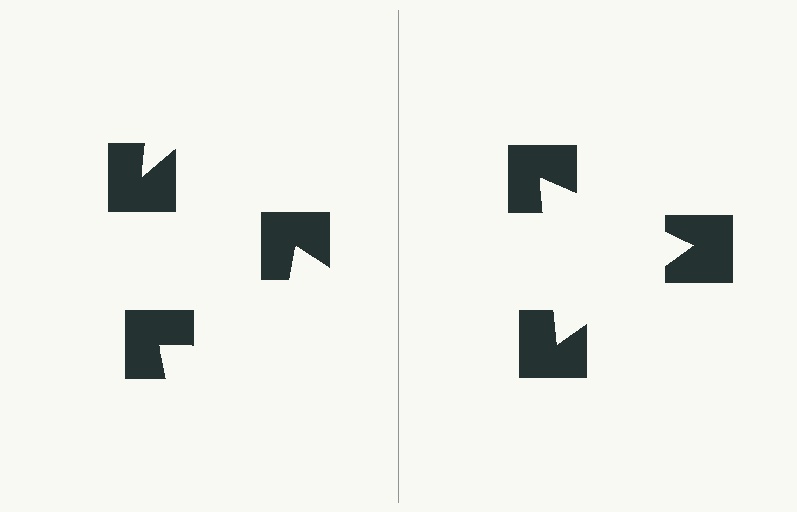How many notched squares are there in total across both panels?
6 — 3 on each side.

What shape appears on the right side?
An illusory triangle.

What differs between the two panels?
The notched squares are positioned identically on both sides; only the wedge orientations differ. On the right they align to a triangle; on the left they are misaligned.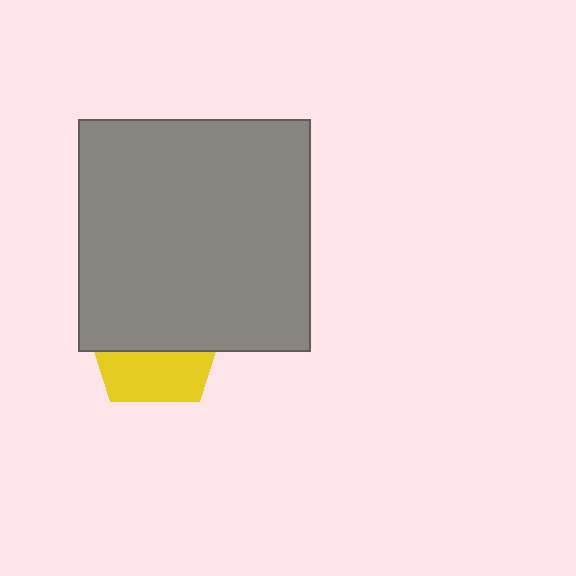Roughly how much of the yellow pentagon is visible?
A small part of it is visible (roughly 39%).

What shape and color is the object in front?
The object in front is a gray square.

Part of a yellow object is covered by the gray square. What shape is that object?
It is a pentagon.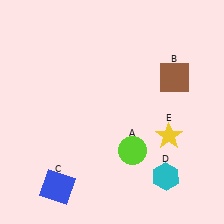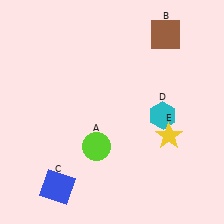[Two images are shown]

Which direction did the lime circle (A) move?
The lime circle (A) moved left.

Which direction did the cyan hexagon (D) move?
The cyan hexagon (D) moved up.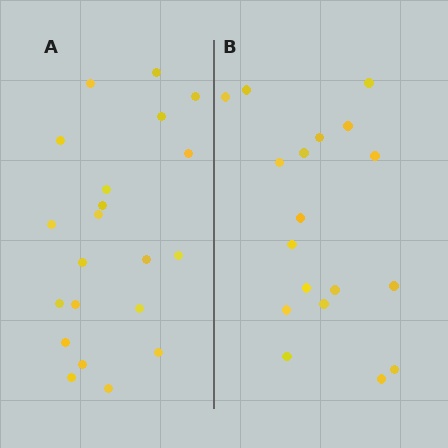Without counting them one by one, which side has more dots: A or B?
Region A (the left region) has more dots.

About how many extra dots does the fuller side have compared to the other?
Region A has just a few more — roughly 2 or 3 more dots than region B.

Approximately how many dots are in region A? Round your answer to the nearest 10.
About 20 dots. (The exact count is 21, which rounds to 20.)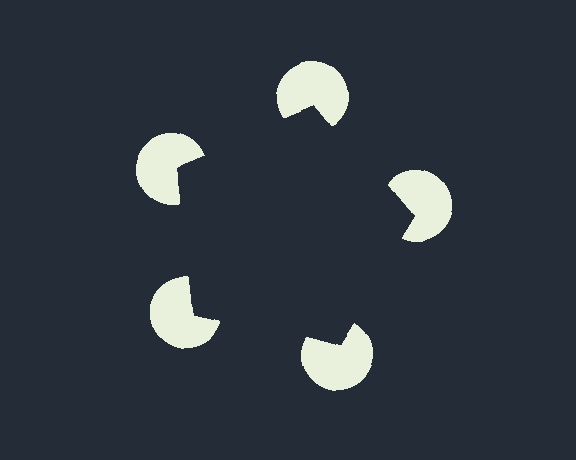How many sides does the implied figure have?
5 sides.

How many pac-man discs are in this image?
There are 5 — one at each vertex of the illusory pentagon.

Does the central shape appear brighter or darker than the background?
It typically appears slightly darker than the background, even though no actual brightness change is drawn.